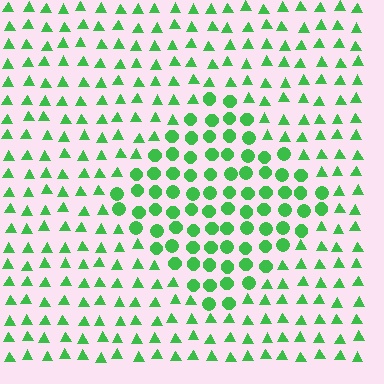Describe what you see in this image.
The image is filled with small green elements arranged in a uniform grid. A diamond-shaped region contains circles, while the surrounding area contains triangles. The boundary is defined purely by the change in element shape.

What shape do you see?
I see a diamond.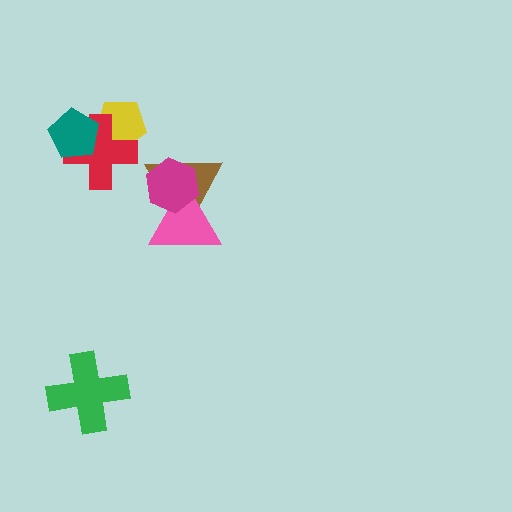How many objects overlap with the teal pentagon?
2 objects overlap with the teal pentagon.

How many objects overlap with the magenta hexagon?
2 objects overlap with the magenta hexagon.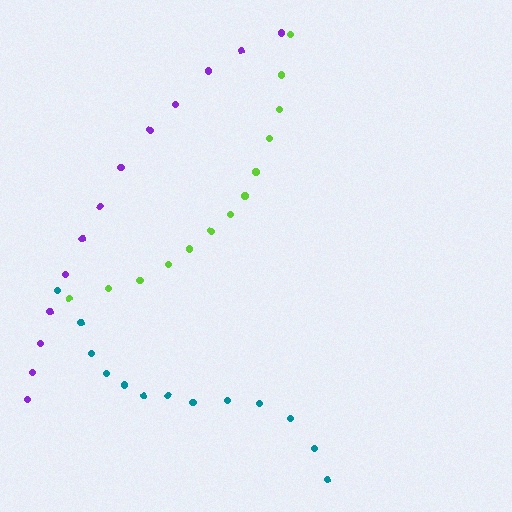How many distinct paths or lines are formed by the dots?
There are 3 distinct paths.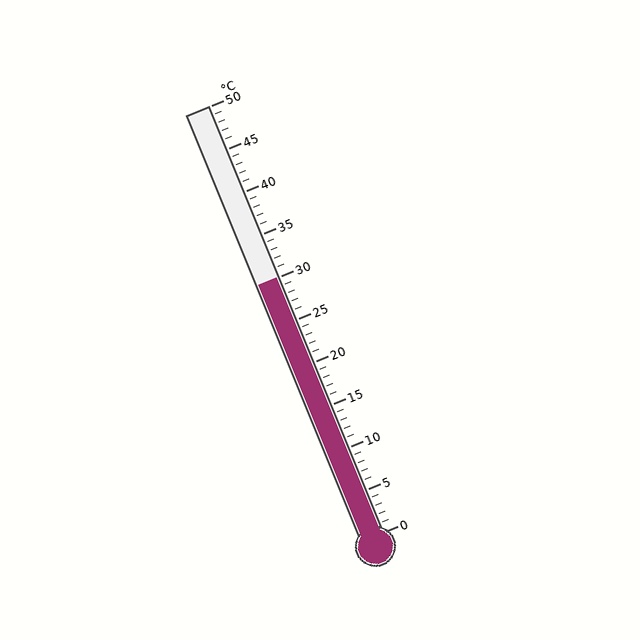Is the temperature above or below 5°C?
The temperature is above 5°C.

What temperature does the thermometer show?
The thermometer shows approximately 30°C.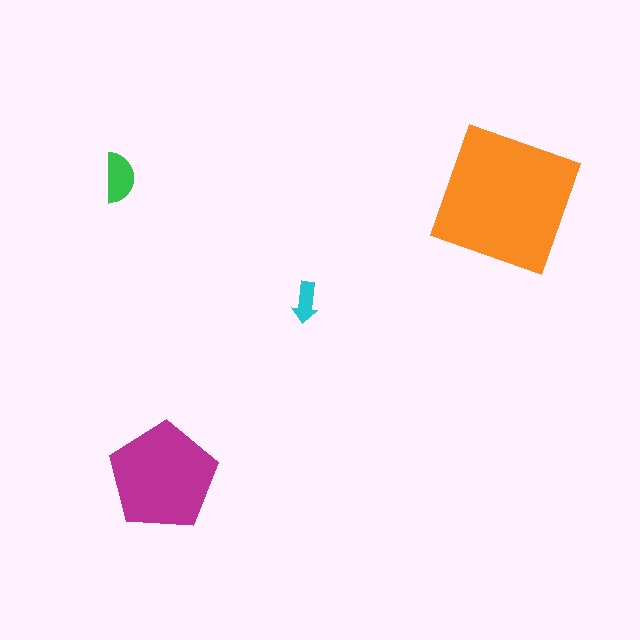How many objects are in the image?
There are 4 objects in the image.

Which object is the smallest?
The cyan arrow.